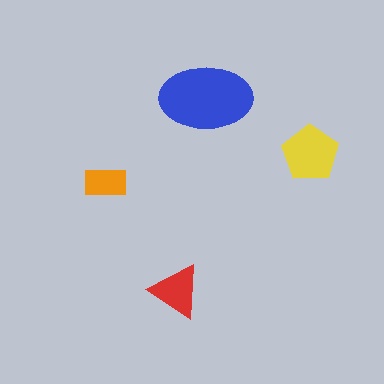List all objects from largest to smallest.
The blue ellipse, the yellow pentagon, the red triangle, the orange rectangle.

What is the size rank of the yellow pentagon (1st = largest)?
2nd.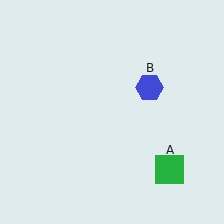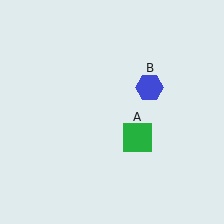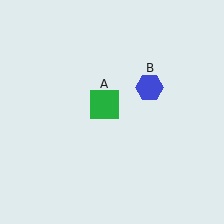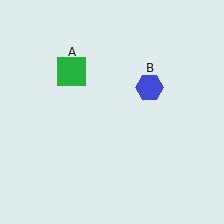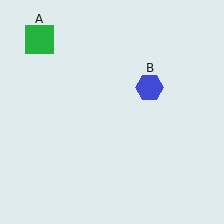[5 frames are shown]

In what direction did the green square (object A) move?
The green square (object A) moved up and to the left.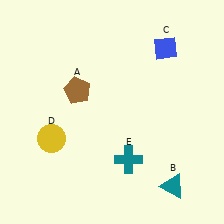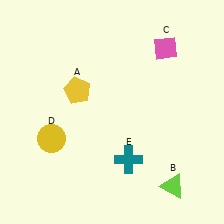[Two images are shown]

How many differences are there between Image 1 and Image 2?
There are 3 differences between the two images.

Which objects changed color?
A changed from brown to yellow. B changed from teal to lime. C changed from blue to pink.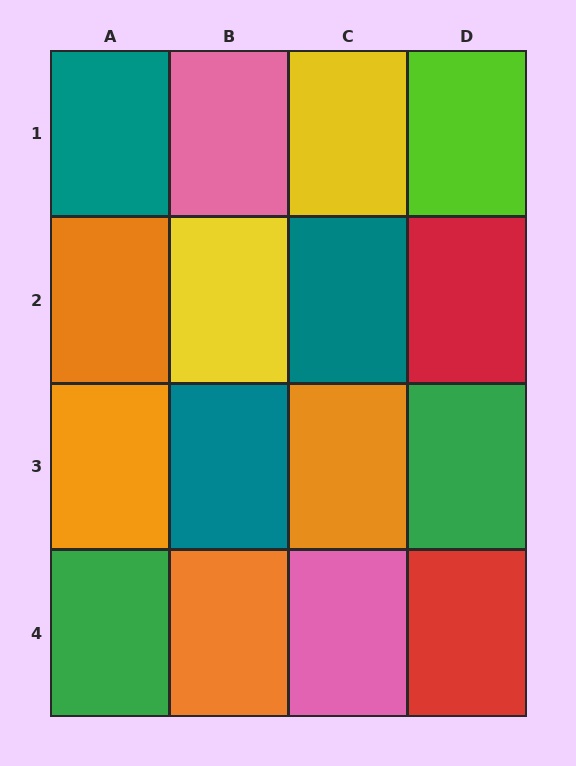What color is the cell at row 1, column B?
Pink.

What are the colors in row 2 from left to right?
Orange, yellow, teal, red.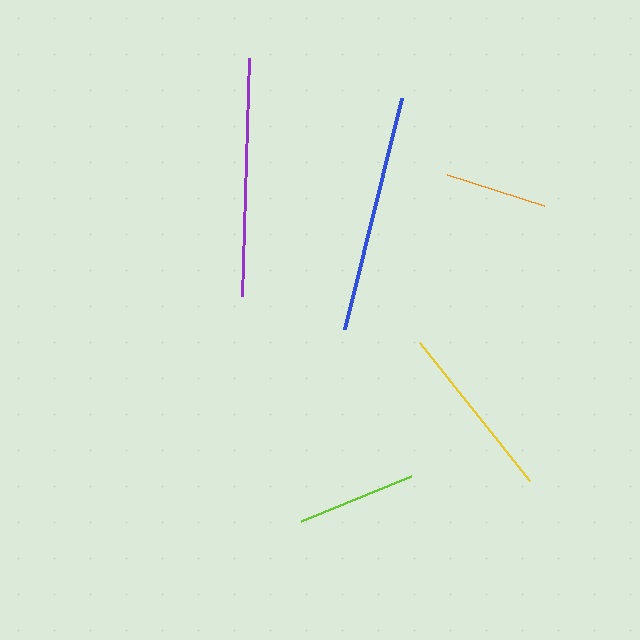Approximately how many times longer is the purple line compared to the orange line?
The purple line is approximately 2.3 times the length of the orange line.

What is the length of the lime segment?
The lime segment is approximately 119 pixels long.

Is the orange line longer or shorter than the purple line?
The purple line is longer than the orange line.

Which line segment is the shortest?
The orange line is the shortest at approximately 102 pixels.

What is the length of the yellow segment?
The yellow segment is approximately 177 pixels long.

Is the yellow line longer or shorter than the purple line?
The purple line is longer than the yellow line.